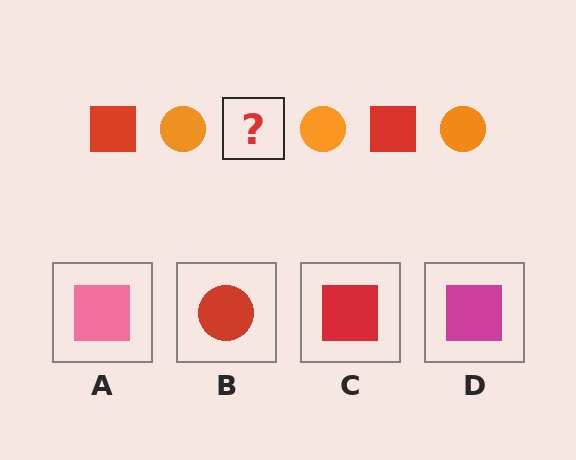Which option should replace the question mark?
Option C.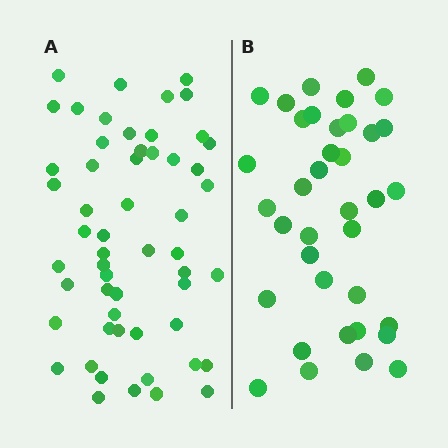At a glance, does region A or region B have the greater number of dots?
Region A (the left region) has more dots.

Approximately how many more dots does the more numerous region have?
Region A has approximately 20 more dots than region B.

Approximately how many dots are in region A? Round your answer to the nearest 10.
About 60 dots. (The exact count is 55, which rounds to 60.)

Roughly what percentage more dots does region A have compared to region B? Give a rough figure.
About 50% more.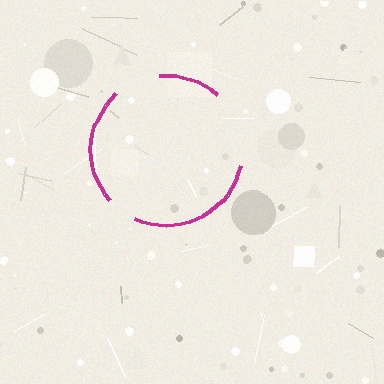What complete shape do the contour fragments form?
The contour fragments form a circle.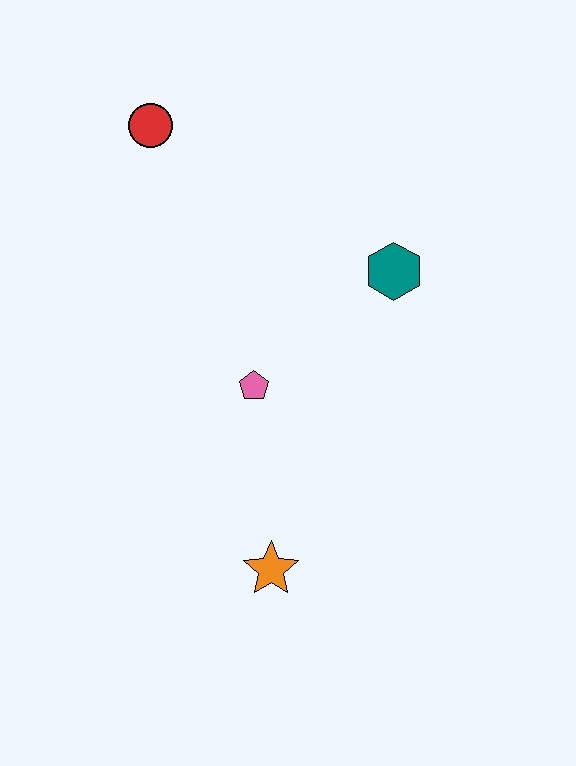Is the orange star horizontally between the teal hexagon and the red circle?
Yes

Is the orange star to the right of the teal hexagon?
No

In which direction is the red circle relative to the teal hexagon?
The red circle is to the left of the teal hexagon.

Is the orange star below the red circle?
Yes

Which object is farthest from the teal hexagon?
The orange star is farthest from the teal hexagon.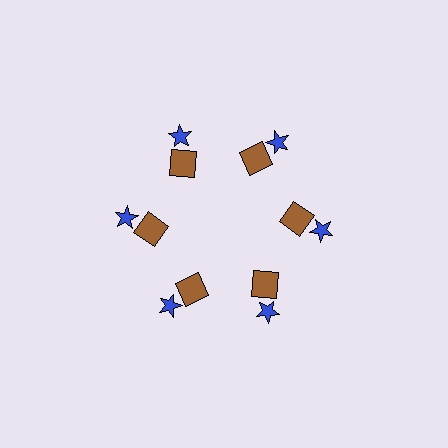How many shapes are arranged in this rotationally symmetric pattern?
There are 12 shapes, arranged in 6 groups of 2.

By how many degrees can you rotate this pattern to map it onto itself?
The pattern maps onto itself every 60 degrees of rotation.